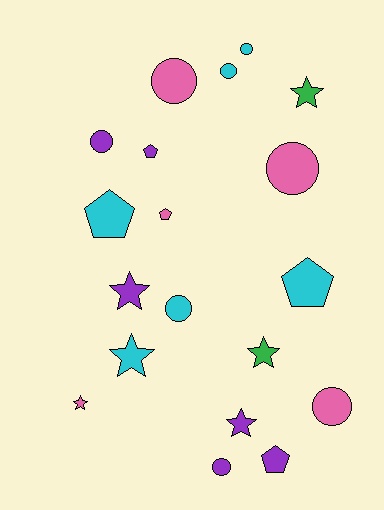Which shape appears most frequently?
Circle, with 8 objects.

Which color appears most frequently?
Cyan, with 6 objects.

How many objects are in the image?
There are 19 objects.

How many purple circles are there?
There are 2 purple circles.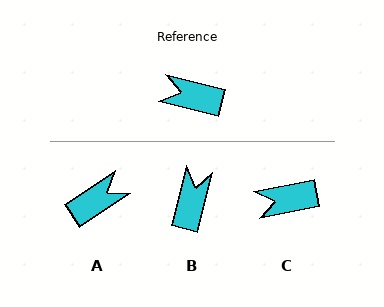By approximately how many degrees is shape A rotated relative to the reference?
Approximately 132 degrees clockwise.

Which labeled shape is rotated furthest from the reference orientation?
A, about 132 degrees away.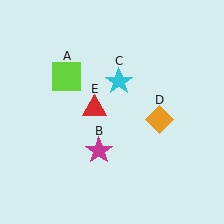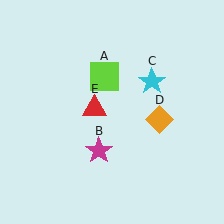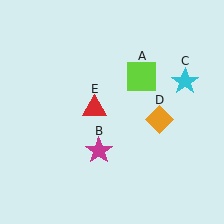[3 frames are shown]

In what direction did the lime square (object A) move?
The lime square (object A) moved right.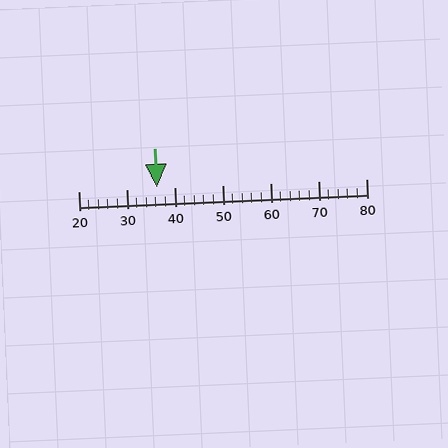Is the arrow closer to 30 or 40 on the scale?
The arrow is closer to 40.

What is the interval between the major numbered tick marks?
The major tick marks are spaced 10 units apart.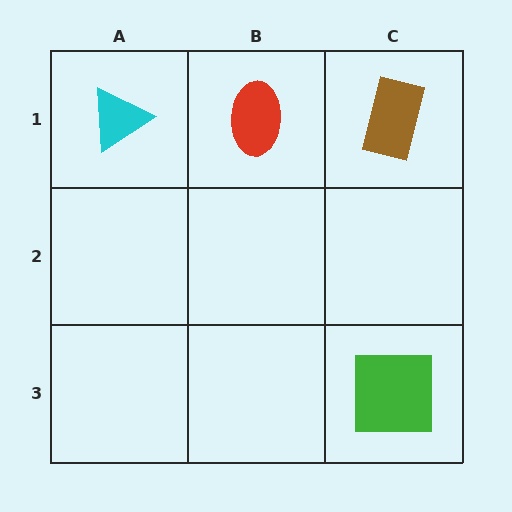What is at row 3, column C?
A green square.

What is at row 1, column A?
A cyan triangle.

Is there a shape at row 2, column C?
No, that cell is empty.